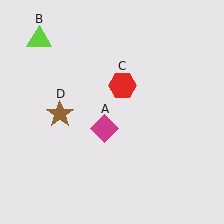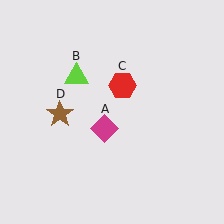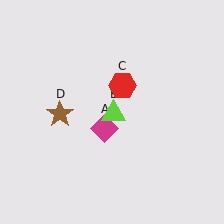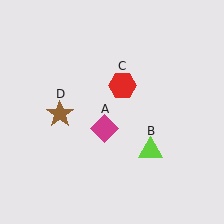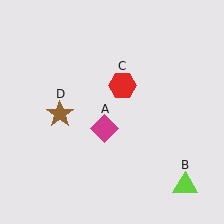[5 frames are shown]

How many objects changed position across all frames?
1 object changed position: lime triangle (object B).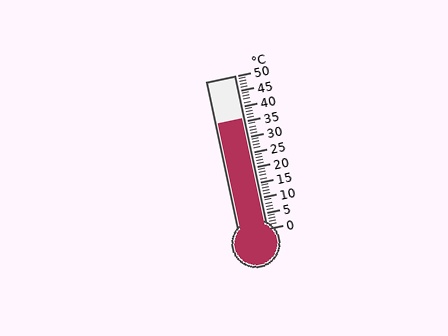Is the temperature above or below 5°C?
The temperature is above 5°C.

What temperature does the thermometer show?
The thermometer shows approximately 36°C.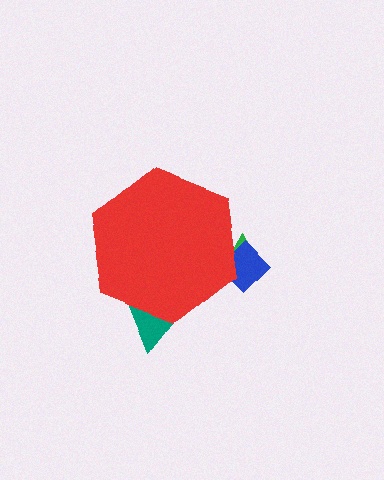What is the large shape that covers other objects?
A red hexagon.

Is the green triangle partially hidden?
Yes, the green triangle is partially hidden behind the red hexagon.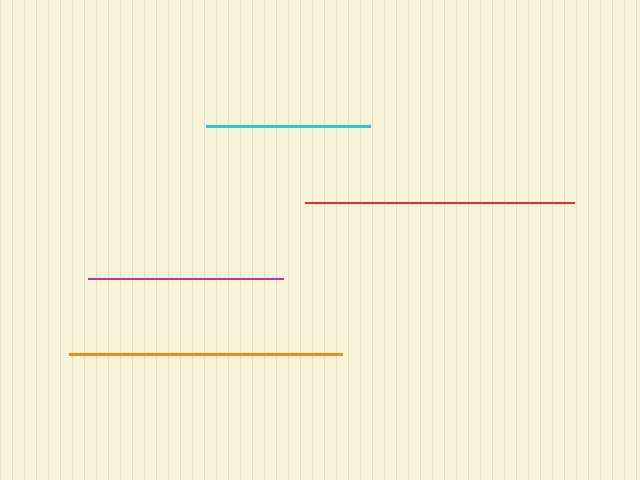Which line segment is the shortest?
The cyan line is the shortest at approximately 164 pixels.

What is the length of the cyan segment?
The cyan segment is approximately 164 pixels long.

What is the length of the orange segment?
The orange segment is approximately 273 pixels long.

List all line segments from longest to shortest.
From longest to shortest: orange, red, magenta, cyan.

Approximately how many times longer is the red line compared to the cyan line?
The red line is approximately 1.6 times the length of the cyan line.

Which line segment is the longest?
The orange line is the longest at approximately 273 pixels.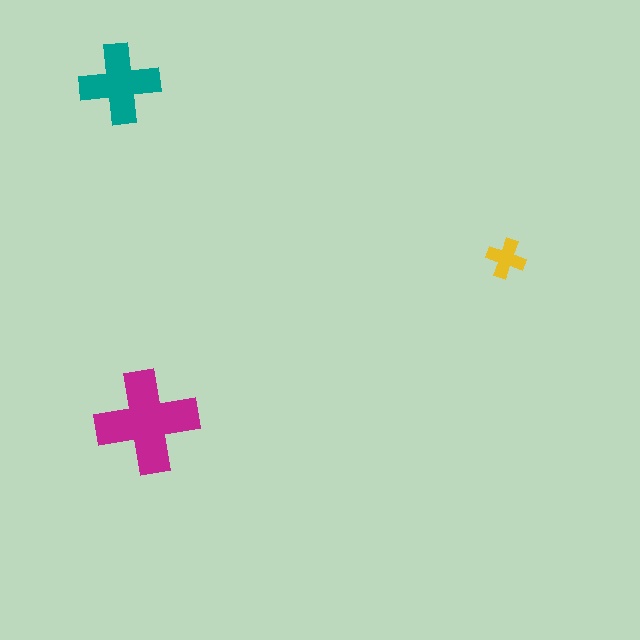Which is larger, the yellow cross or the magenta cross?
The magenta one.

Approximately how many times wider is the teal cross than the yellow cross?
About 2 times wider.